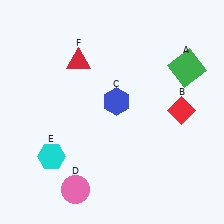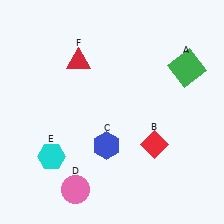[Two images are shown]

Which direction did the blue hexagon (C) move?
The blue hexagon (C) moved down.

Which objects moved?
The objects that moved are: the red diamond (B), the blue hexagon (C).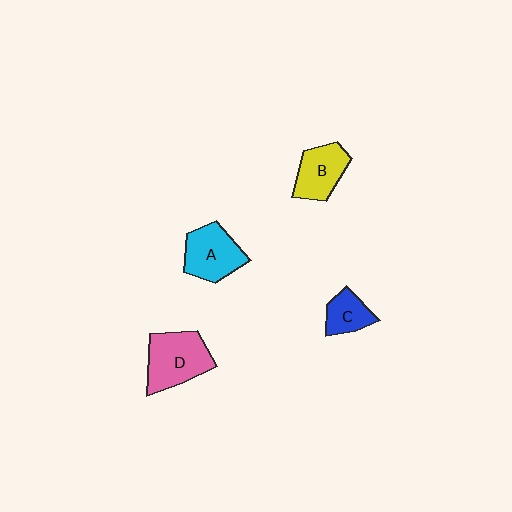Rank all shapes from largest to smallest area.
From largest to smallest: D (pink), A (cyan), B (yellow), C (blue).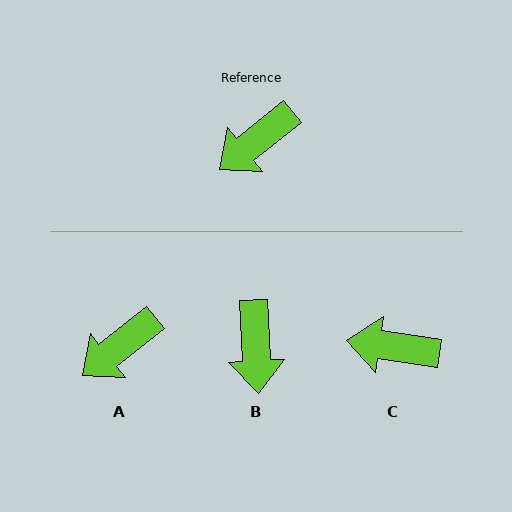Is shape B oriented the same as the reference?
No, it is off by about 55 degrees.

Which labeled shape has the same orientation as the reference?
A.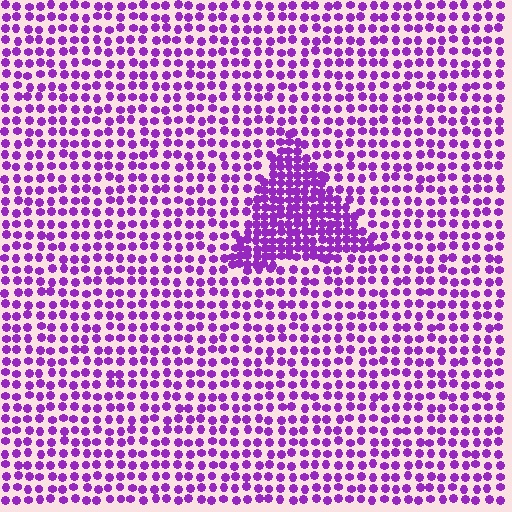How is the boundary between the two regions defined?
The boundary is defined by a change in element density (approximately 2.0x ratio). All elements are the same color, size, and shape.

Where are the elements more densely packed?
The elements are more densely packed inside the triangle boundary.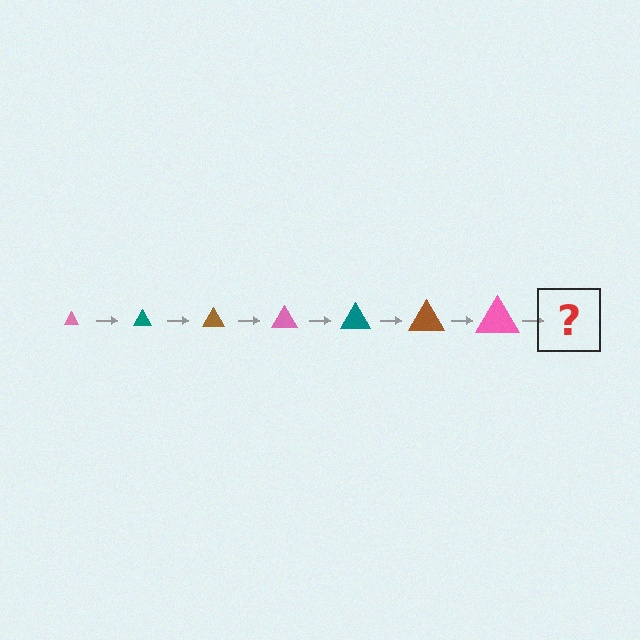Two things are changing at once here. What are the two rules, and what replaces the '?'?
The two rules are that the triangle grows larger each step and the color cycles through pink, teal, and brown. The '?' should be a teal triangle, larger than the previous one.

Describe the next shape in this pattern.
It should be a teal triangle, larger than the previous one.